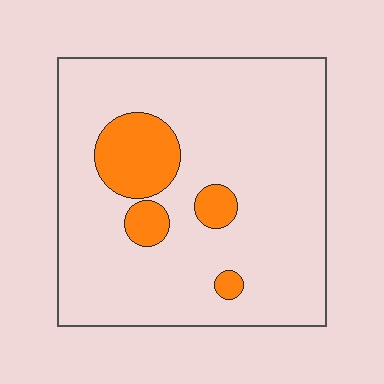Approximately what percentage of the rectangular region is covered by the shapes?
Approximately 15%.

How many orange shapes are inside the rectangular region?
4.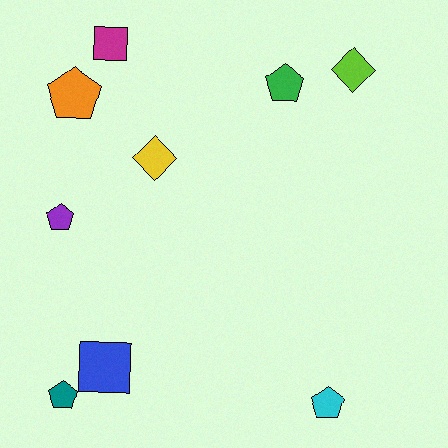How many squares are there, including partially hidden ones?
There are 2 squares.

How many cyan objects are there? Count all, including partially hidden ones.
There is 1 cyan object.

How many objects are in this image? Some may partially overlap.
There are 9 objects.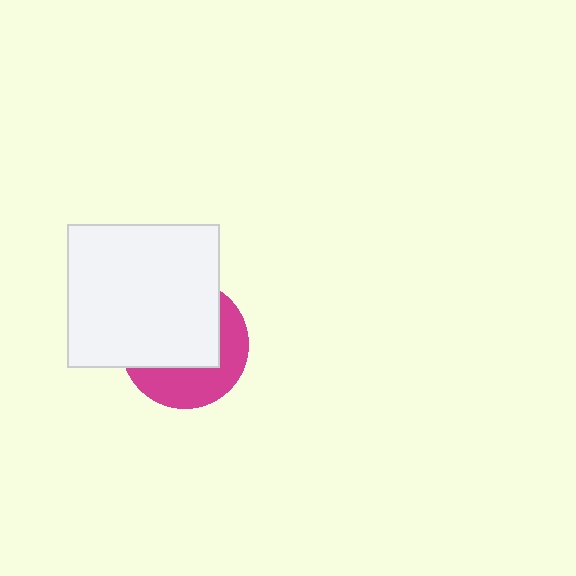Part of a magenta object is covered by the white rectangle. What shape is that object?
It is a circle.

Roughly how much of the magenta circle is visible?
A small part of it is visible (roughly 41%).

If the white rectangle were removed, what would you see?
You would see the complete magenta circle.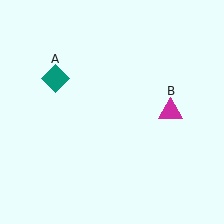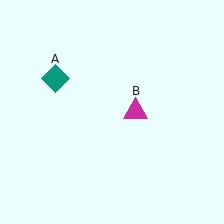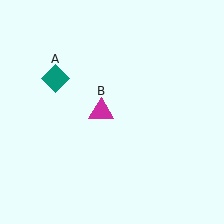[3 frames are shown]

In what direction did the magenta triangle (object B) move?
The magenta triangle (object B) moved left.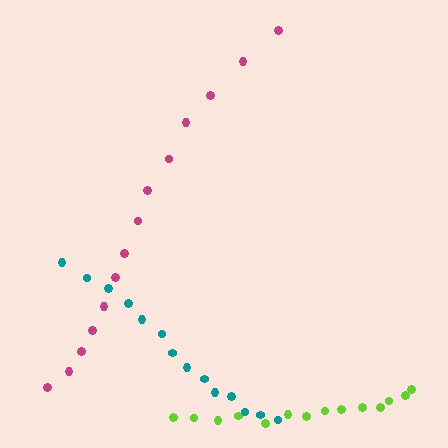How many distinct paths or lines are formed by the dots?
There are 3 distinct paths.